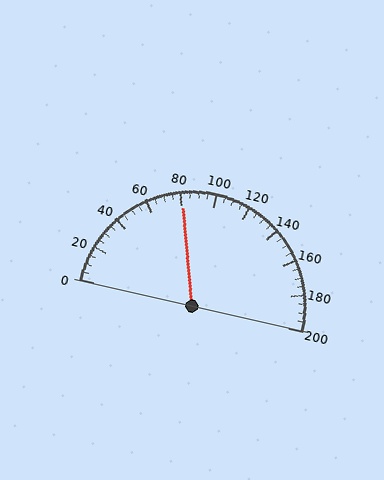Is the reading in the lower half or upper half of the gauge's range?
The reading is in the lower half of the range (0 to 200).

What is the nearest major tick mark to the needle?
The nearest major tick mark is 80.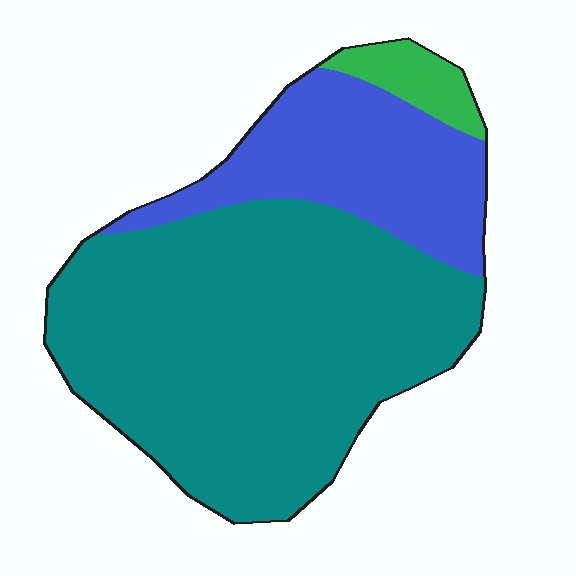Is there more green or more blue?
Blue.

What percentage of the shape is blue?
Blue covers around 25% of the shape.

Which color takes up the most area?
Teal, at roughly 70%.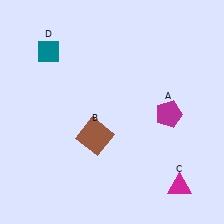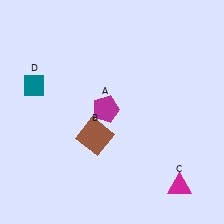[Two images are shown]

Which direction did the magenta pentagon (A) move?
The magenta pentagon (A) moved left.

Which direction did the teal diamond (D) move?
The teal diamond (D) moved down.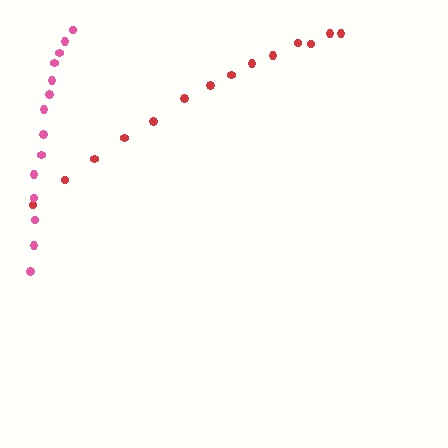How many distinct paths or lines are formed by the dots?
There are 2 distinct paths.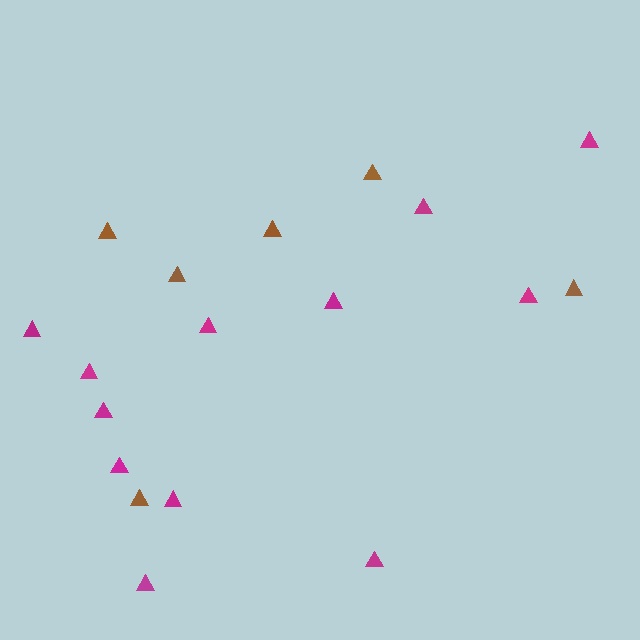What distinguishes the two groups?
There are 2 groups: one group of magenta triangles (12) and one group of brown triangles (6).